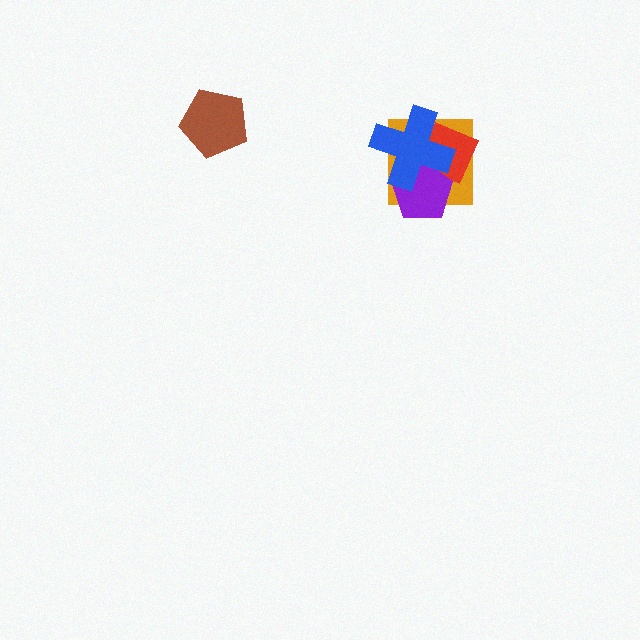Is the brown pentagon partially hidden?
No, no other shape covers it.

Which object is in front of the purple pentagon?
The blue cross is in front of the purple pentagon.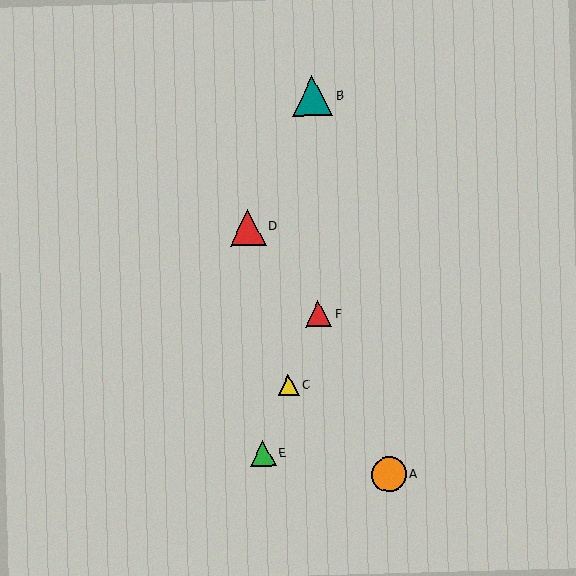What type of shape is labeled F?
Shape F is a red triangle.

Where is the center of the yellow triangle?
The center of the yellow triangle is at (288, 385).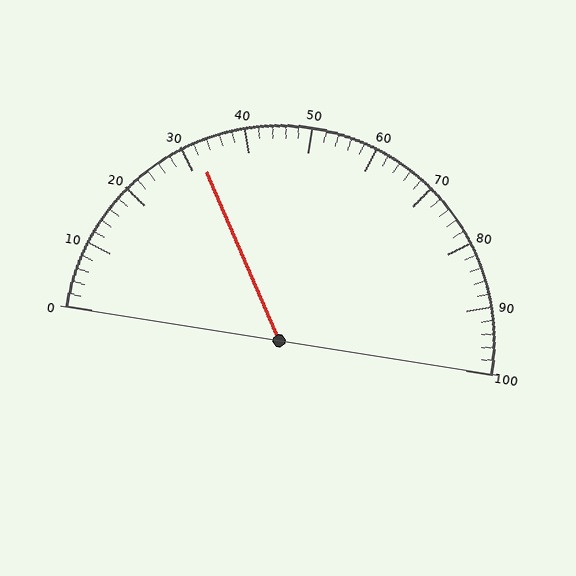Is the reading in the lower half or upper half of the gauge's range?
The reading is in the lower half of the range (0 to 100).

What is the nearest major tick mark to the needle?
The nearest major tick mark is 30.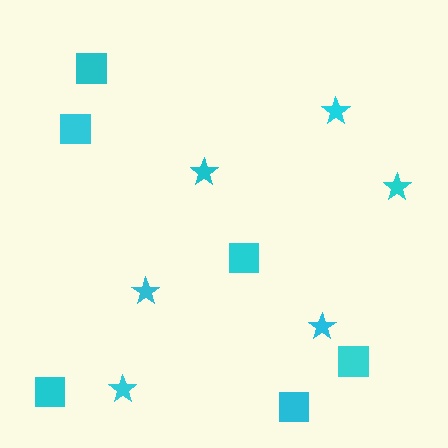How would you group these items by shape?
There are 2 groups: one group of squares (6) and one group of stars (6).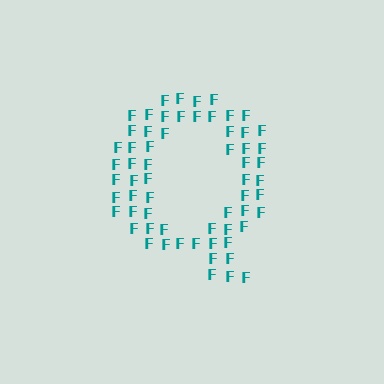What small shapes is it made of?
It is made of small letter F's.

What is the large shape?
The large shape is the letter Q.